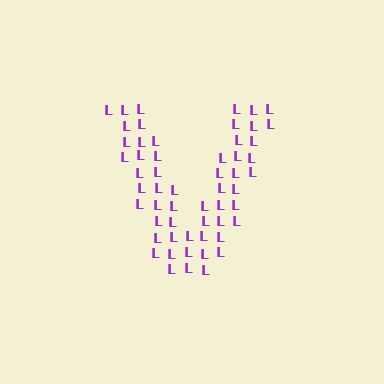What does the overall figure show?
The overall figure shows the letter V.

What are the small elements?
The small elements are letter L's.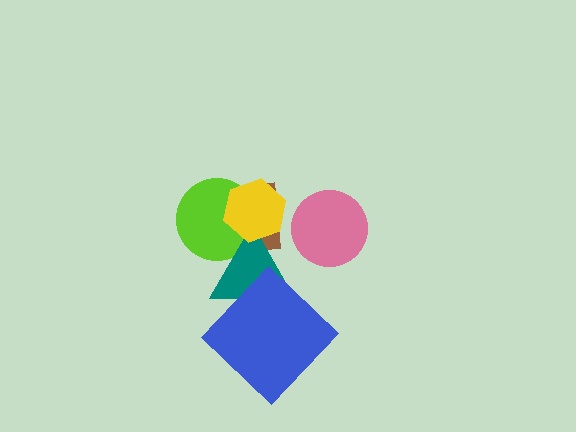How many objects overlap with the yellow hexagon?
3 objects overlap with the yellow hexagon.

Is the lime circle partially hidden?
Yes, it is partially covered by another shape.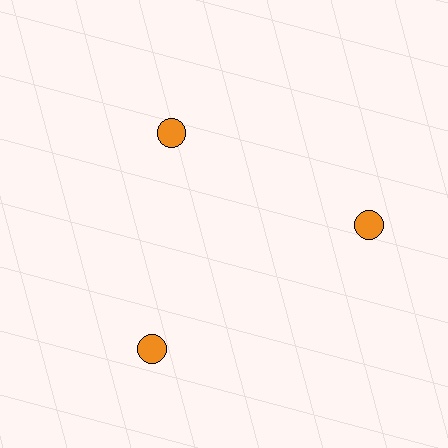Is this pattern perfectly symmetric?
No. The 3 orange circles are arranged in a ring, but one element near the 11 o'clock position is pulled inward toward the center, breaking the 3-fold rotational symmetry.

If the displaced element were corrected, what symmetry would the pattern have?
It would have 3-fold rotational symmetry — the pattern would map onto itself every 120 degrees.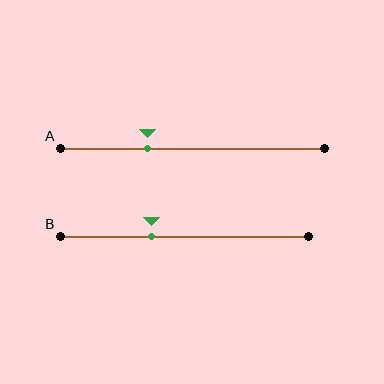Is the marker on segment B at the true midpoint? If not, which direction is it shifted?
No, the marker on segment B is shifted to the left by about 13% of the segment length.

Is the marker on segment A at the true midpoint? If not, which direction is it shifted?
No, the marker on segment A is shifted to the left by about 17% of the segment length.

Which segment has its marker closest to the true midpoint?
Segment B has its marker closest to the true midpoint.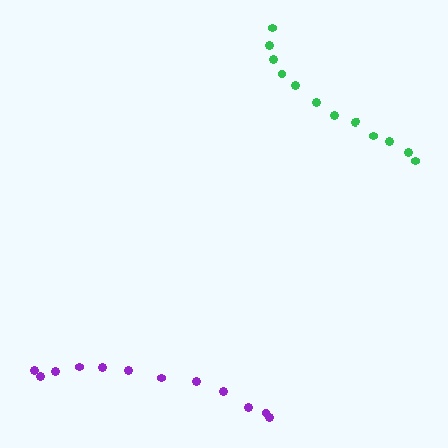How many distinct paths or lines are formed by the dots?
There are 2 distinct paths.